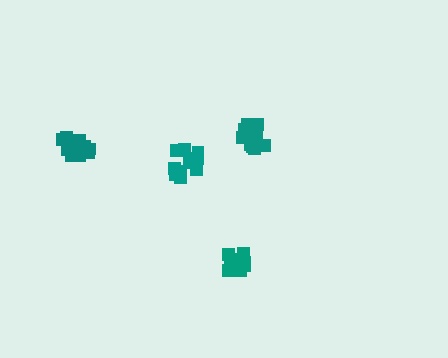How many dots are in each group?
Group 1: 10 dots, Group 2: 13 dots, Group 3: 14 dots, Group 4: 15 dots (52 total).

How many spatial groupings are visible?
There are 4 spatial groupings.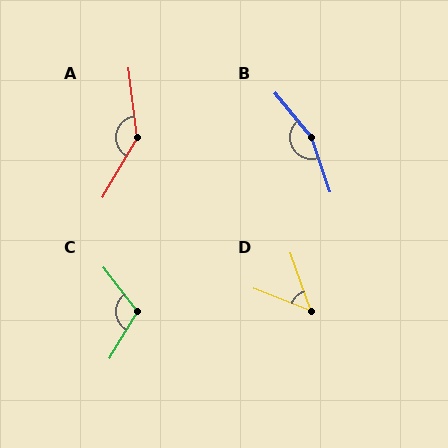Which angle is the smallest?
D, at approximately 49 degrees.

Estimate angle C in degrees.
Approximately 111 degrees.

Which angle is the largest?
B, at approximately 159 degrees.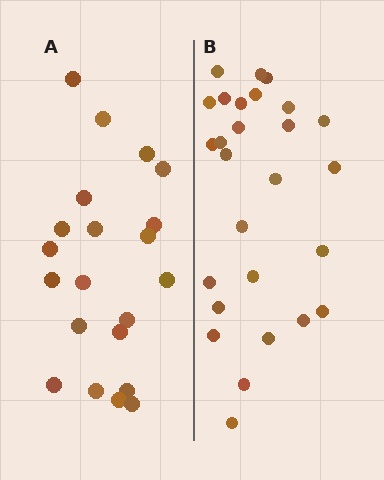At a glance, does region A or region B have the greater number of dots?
Region B (the right region) has more dots.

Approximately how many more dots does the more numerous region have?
Region B has about 6 more dots than region A.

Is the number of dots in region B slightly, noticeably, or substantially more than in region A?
Region B has noticeably more, but not dramatically so. The ratio is roughly 1.3 to 1.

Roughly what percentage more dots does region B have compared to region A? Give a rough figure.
About 30% more.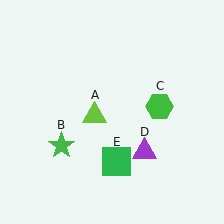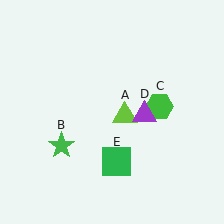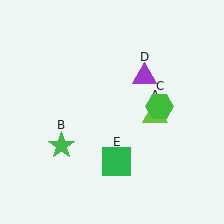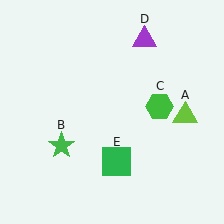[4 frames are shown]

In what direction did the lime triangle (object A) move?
The lime triangle (object A) moved right.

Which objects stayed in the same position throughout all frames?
Green star (object B) and green hexagon (object C) and green square (object E) remained stationary.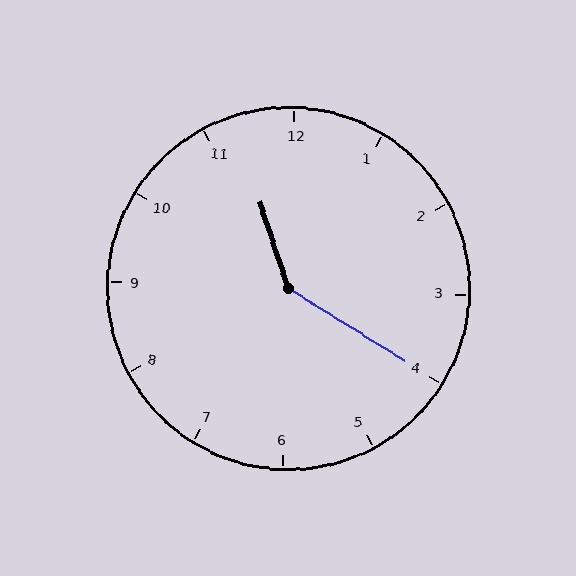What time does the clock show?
11:20.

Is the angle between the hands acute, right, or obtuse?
It is obtuse.